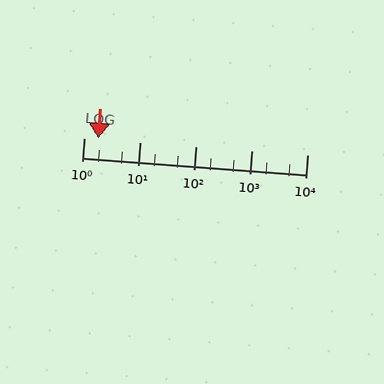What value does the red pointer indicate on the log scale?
The pointer indicates approximately 1.8.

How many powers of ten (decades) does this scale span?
The scale spans 4 decades, from 1 to 10000.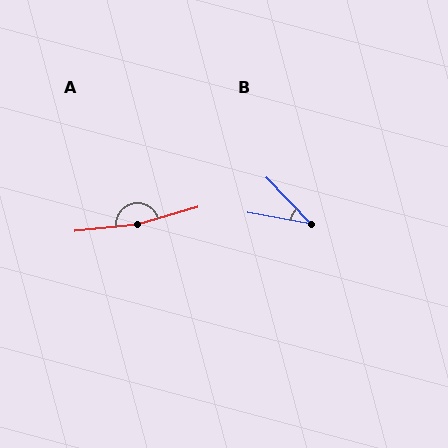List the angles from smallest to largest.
B (37°), A (170°).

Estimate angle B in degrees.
Approximately 37 degrees.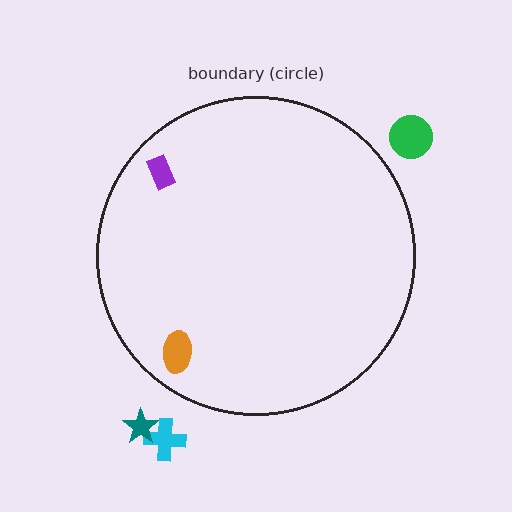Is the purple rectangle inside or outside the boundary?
Inside.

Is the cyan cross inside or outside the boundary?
Outside.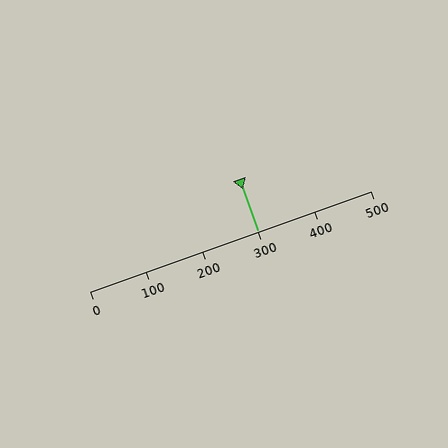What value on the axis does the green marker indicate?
The marker indicates approximately 300.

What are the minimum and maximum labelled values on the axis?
The axis runs from 0 to 500.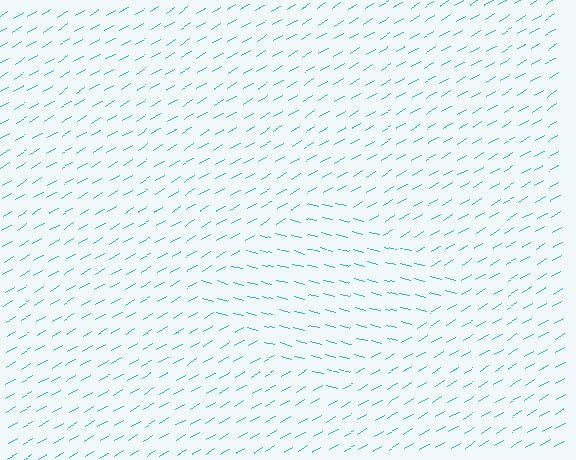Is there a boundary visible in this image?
Yes, there is a texture boundary formed by a change in line orientation.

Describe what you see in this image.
The image is filled with small cyan line segments. A diamond region in the image has lines oriented differently from the surrounding lines, creating a visible texture boundary.